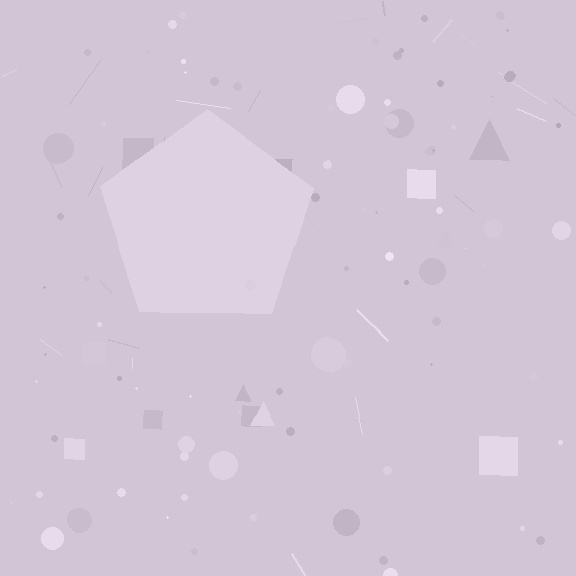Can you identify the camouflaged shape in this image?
The camouflaged shape is a pentagon.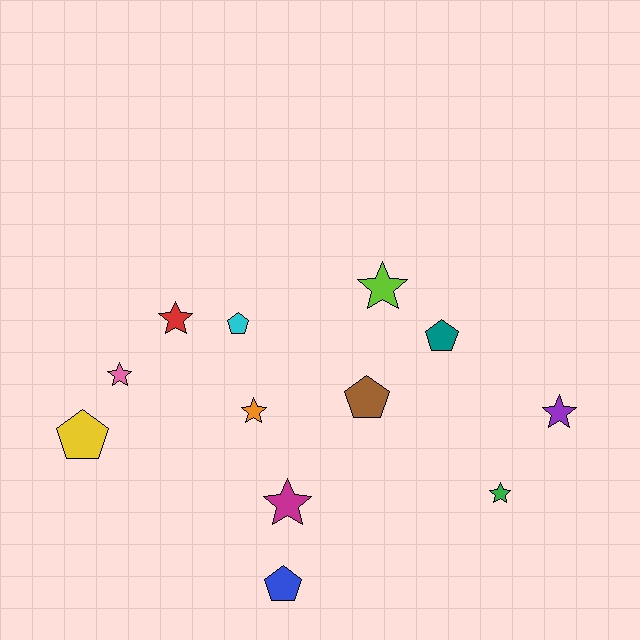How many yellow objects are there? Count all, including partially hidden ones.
There is 1 yellow object.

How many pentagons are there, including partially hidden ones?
There are 5 pentagons.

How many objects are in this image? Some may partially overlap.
There are 12 objects.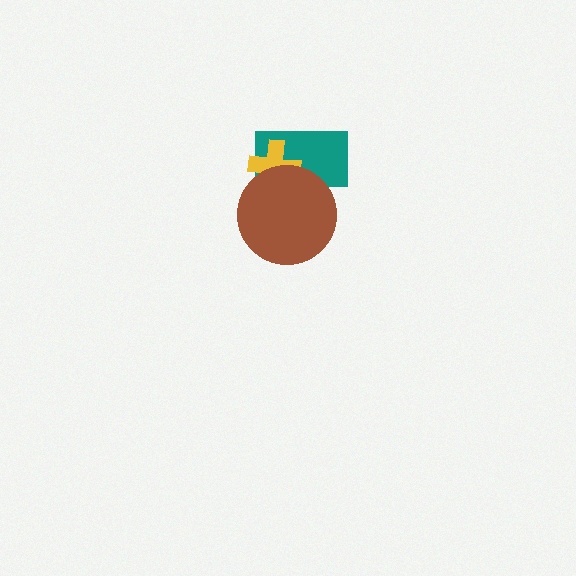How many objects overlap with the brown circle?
2 objects overlap with the brown circle.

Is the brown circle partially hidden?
No, no other shape covers it.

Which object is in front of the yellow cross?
The brown circle is in front of the yellow cross.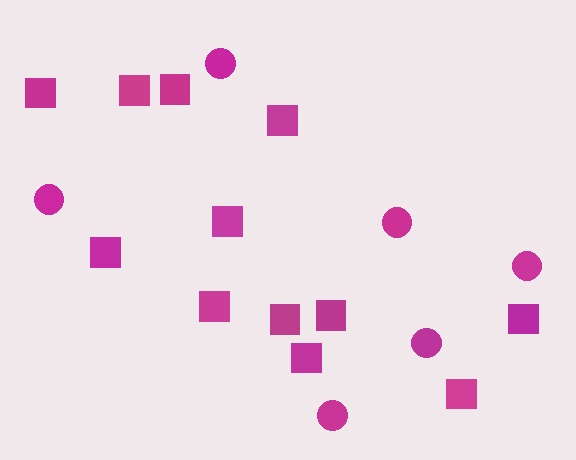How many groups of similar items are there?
There are 2 groups: one group of circles (6) and one group of squares (12).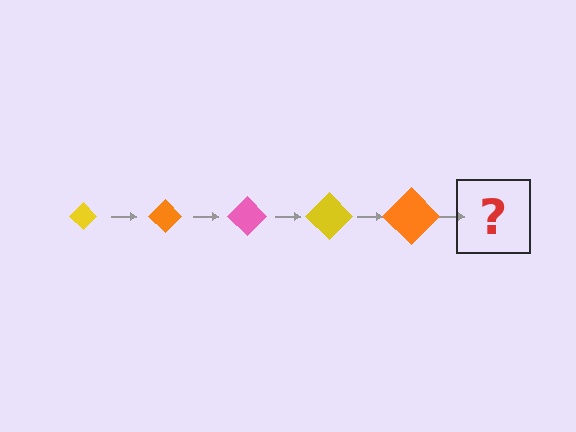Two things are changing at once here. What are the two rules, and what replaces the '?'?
The two rules are that the diamond grows larger each step and the color cycles through yellow, orange, and pink. The '?' should be a pink diamond, larger than the previous one.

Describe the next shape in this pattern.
It should be a pink diamond, larger than the previous one.